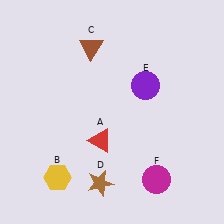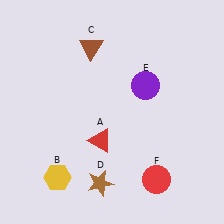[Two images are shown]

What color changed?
The circle (F) changed from magenta in Image 1 to red in Image 2.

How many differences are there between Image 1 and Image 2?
There is 1 difference between the two images.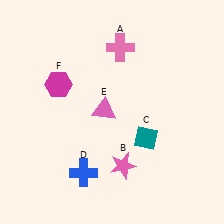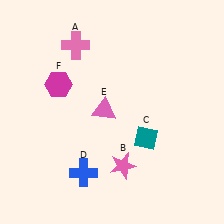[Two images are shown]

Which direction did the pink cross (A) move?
The pink cross (A) moved left.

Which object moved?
The pink cross (A) moved left.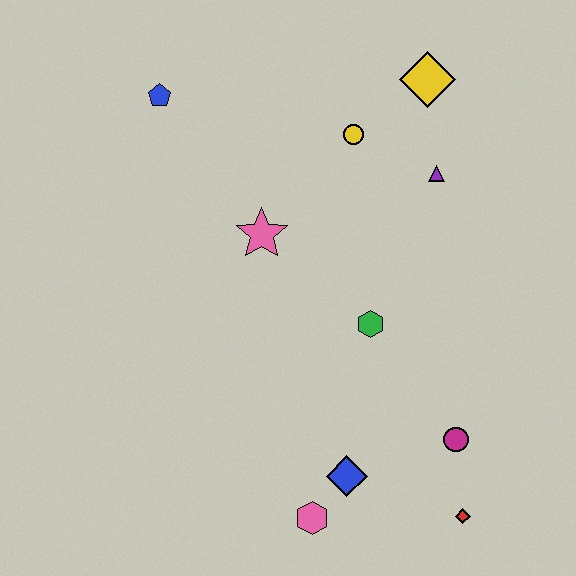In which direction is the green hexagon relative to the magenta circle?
The green hexagon is above the magenta circle.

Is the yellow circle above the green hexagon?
Yes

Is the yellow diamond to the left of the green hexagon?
No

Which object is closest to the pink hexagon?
The blue diamond is closest to the pink hexagon.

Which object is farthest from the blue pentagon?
The red diamond is farthest from the blue pentagon.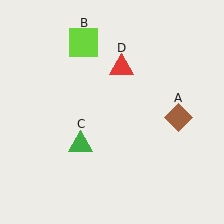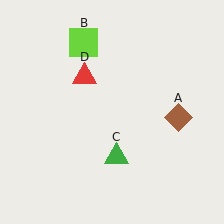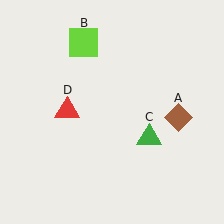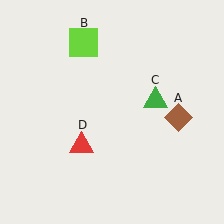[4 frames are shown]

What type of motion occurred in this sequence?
The green triangle (object C), red triangle (object D) rotated counterclockwise around the center of the scene.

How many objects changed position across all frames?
2 objects changed position: green triangle (object C), red triangle (object D).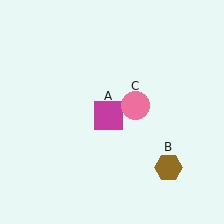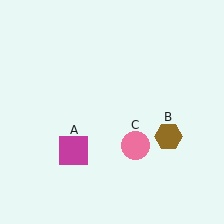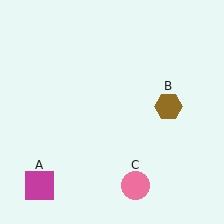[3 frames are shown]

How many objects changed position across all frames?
3 objects changed position: magenta square (object A), brown hexagon (object B), pink circle (object C).